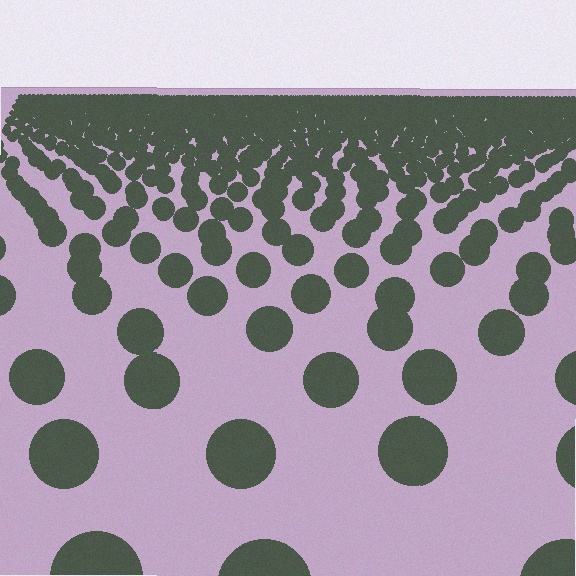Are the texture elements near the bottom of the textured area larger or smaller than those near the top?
Larger. Near the bottom, elements are closer to the viewer and appear at a bigger on-screen size.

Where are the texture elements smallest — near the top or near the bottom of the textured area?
Near the top.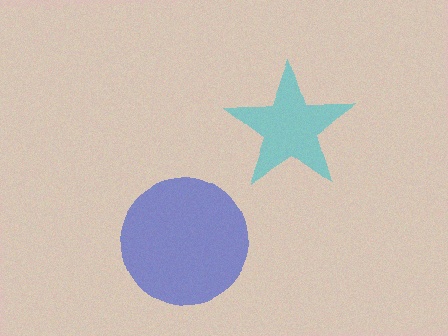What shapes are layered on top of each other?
The layered shapes are: a blue circle, a cyan star.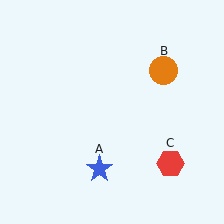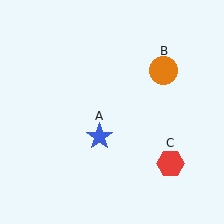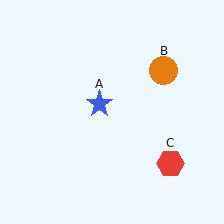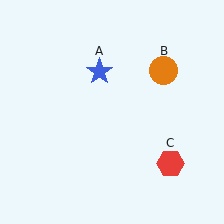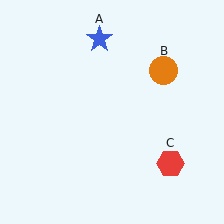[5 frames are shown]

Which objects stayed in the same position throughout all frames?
Orange circle (object B) and red hexagon (object C) remained stationary.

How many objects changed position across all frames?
1 object changed position: blue star (object A).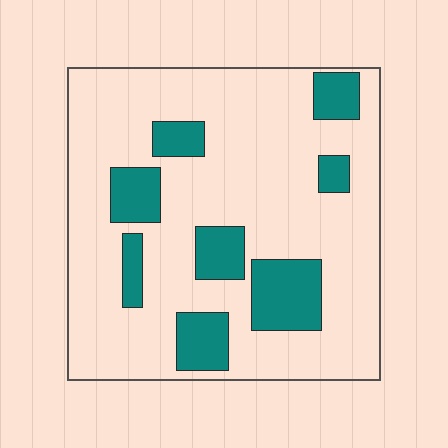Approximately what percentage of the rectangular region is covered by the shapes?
Approximately 20%.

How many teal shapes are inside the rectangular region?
8.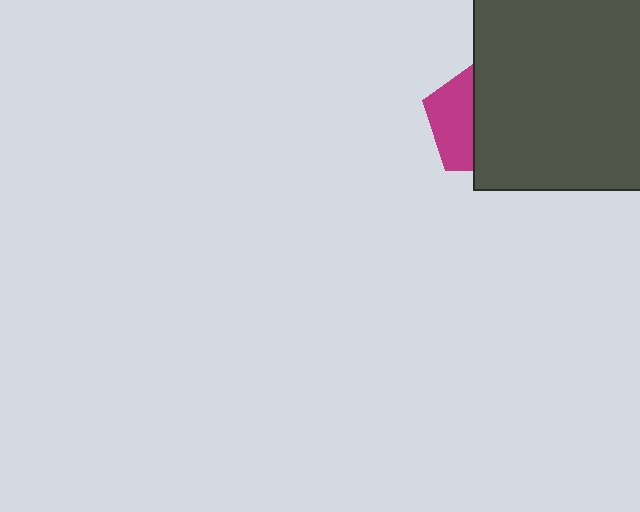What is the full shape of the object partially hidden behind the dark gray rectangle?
The partially hidden object is a magenta pentagon.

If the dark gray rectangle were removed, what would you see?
You would see the complete magenta pentagon.